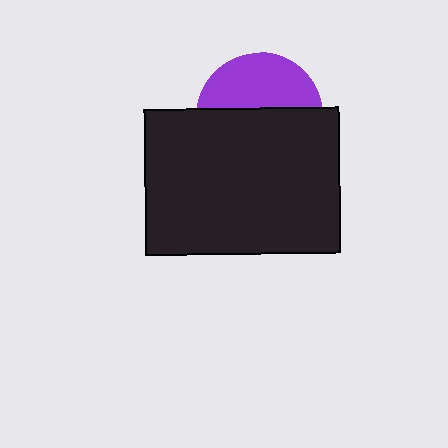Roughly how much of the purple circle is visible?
A small part of it is visible (roughly 41%).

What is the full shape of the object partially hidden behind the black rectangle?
The partially hidden object is a purple circle.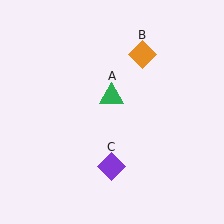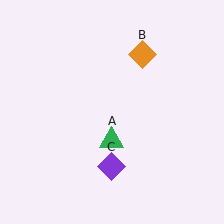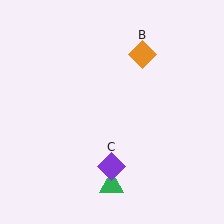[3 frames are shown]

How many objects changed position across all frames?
1 object changed position: green triangle (object A).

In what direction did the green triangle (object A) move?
The green triangle (object A) moved down.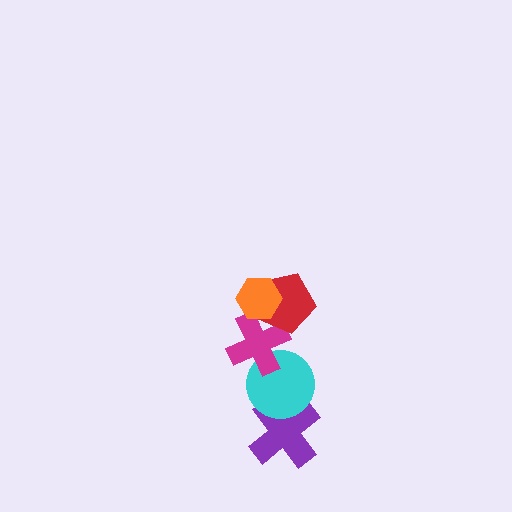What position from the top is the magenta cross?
The magenta cross is 3rd from the top.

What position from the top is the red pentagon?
The red pentagon is 2nd from the top.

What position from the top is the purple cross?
The purple cross is 5th from the top.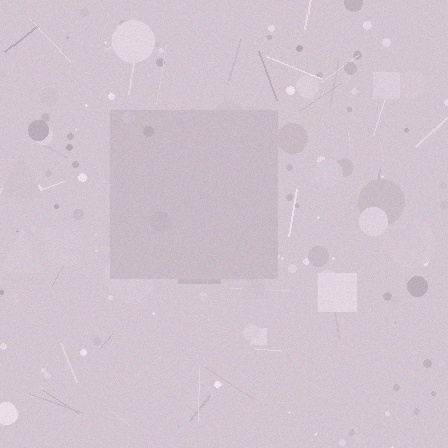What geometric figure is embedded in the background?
A square is embedded in the background.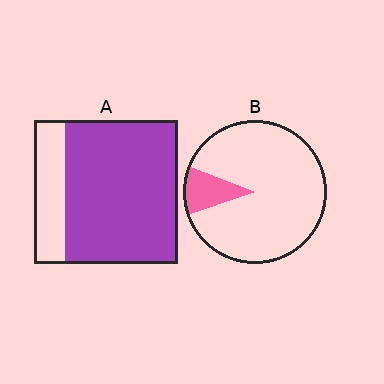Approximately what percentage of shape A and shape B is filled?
A is approximately 80% and B is approximately 10%.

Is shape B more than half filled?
No.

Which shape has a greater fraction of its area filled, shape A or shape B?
Shape A.